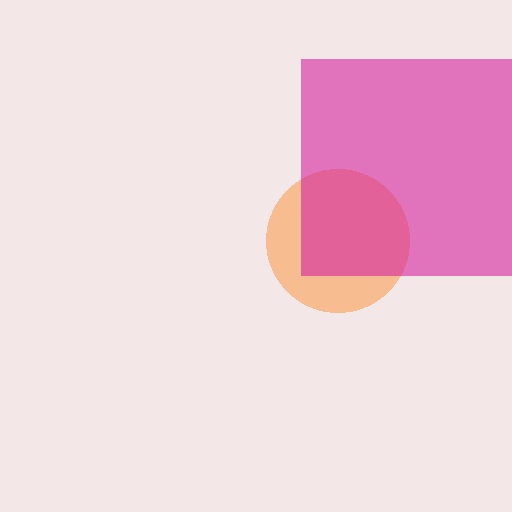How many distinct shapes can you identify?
There are 2 distinct shapes: an orange circle, a magenta square.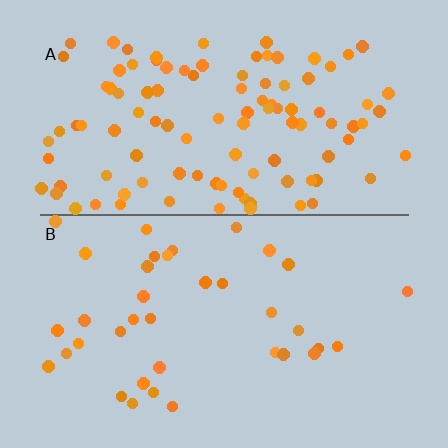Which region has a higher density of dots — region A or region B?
A (the top).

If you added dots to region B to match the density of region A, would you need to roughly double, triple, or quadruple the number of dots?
Approximately triple.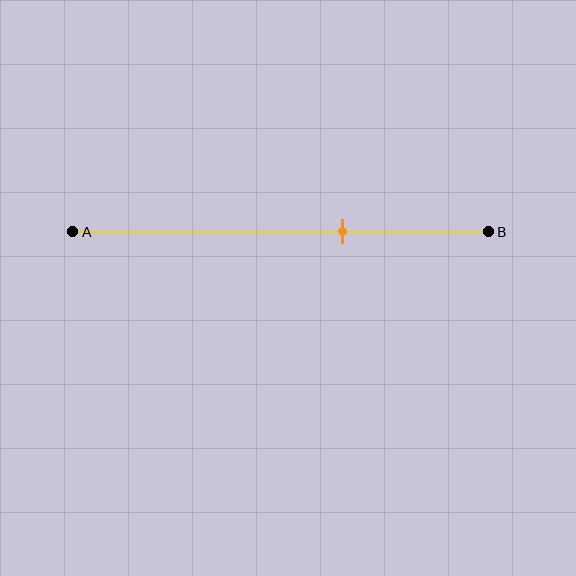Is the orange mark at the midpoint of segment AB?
No, the mark is at about 65% from A, not at the 50% midpoint.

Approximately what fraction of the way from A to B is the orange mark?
The orange mark is approximately 65% of the way from A to B.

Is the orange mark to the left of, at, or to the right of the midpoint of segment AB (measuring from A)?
The orange mark is to the right of the midpoint of segment AB.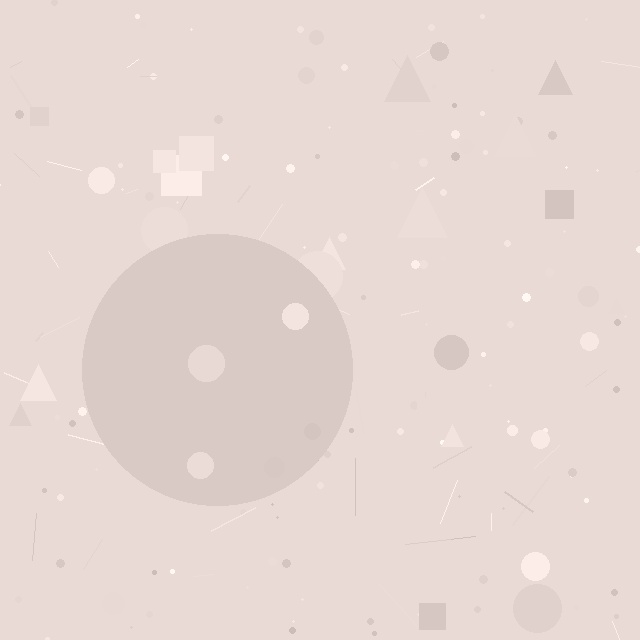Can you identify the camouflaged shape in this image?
The camouflaged shape is a circle.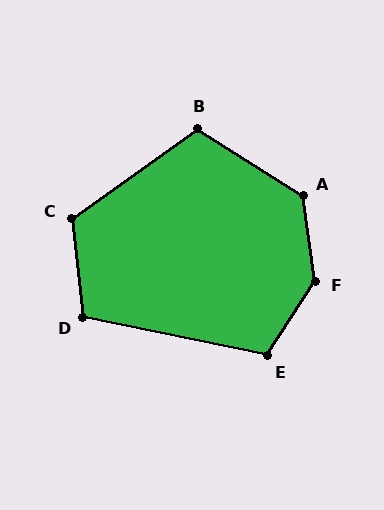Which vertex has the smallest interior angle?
D, at approximately 108 degrees.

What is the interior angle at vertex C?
Approximately 119 degrees (obtuse).